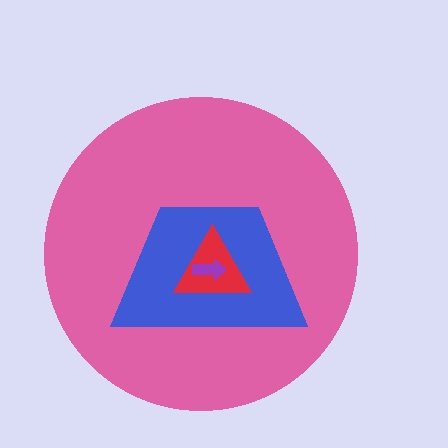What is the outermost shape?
The pink circle.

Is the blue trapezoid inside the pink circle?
Yes.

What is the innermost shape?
The purple arrow.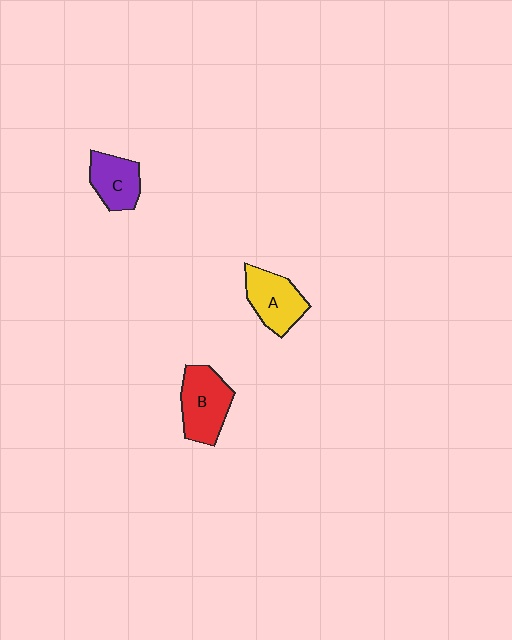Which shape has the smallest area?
Shape C (purple).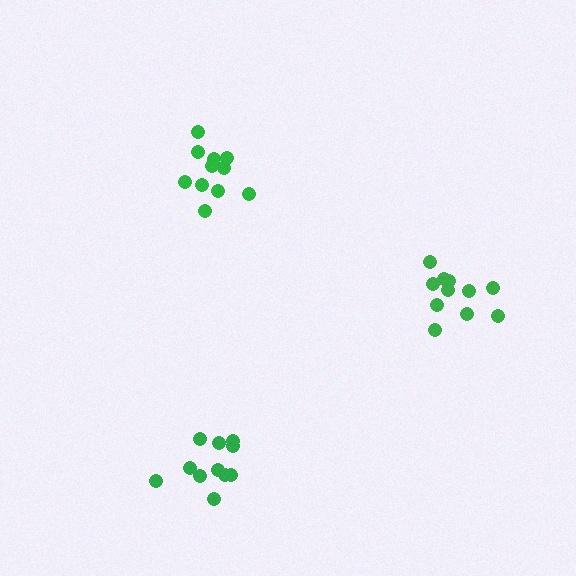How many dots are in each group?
Group 1: 11 dots, Group 2: 11 dots, Group 3: 11 dots (33 total).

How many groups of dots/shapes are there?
There are 3 groups.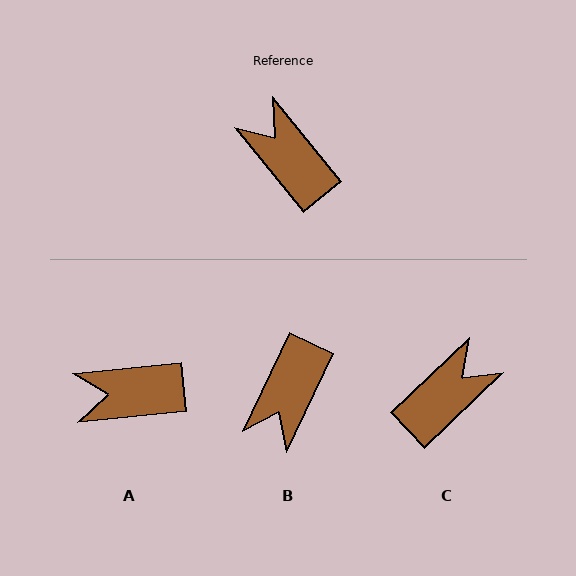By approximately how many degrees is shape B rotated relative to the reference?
Approximately 116 degrees counter-clockwise.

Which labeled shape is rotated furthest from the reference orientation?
B, about 116 degrees away.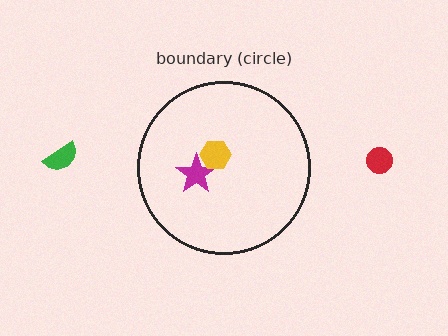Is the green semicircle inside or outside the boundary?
Outside.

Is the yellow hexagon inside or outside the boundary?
Inside.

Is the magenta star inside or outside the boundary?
Inside.